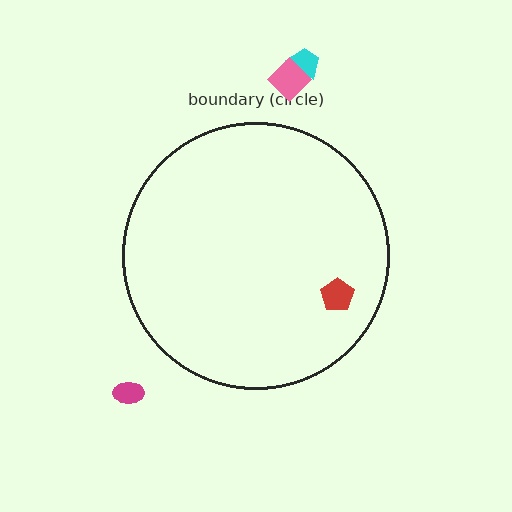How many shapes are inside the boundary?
1 inside, 3 outside.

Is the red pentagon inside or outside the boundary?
Inside.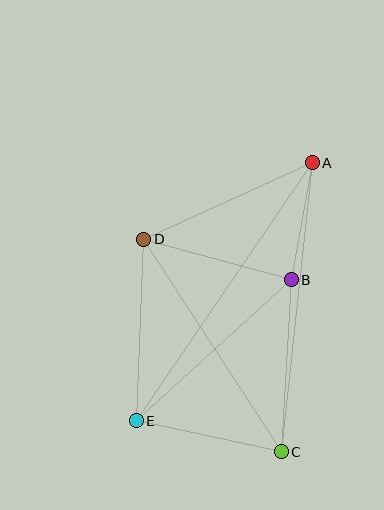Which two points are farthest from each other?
Points A and E are farthest from each other.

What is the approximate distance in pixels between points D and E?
The distance between D and E is approximately 182 pixels.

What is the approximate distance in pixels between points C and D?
The distance between C and D is approximately 253 pixels.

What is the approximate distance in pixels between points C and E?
The distance between C and E is approximately 148 pixels.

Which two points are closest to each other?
Points A and B are closest to each other.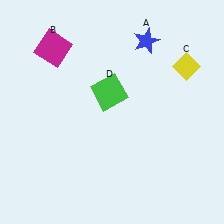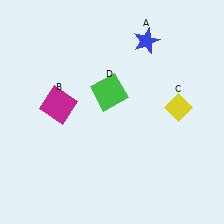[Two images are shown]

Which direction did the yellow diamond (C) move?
The yellow diamond (C) moved down.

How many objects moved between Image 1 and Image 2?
2 objects moved between the two images.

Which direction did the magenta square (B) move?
The magenta square (B) moved down.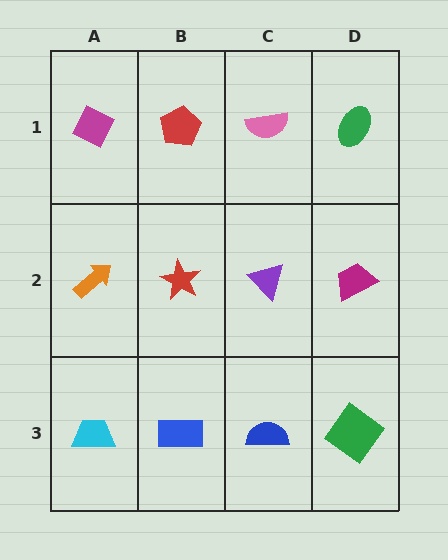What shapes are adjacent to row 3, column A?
An orange arrow (row 2, column A), a blue rectangle (row 3, column B).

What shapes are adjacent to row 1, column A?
An orange arrow (row 2, column A), a red pentagon (row 1, column B).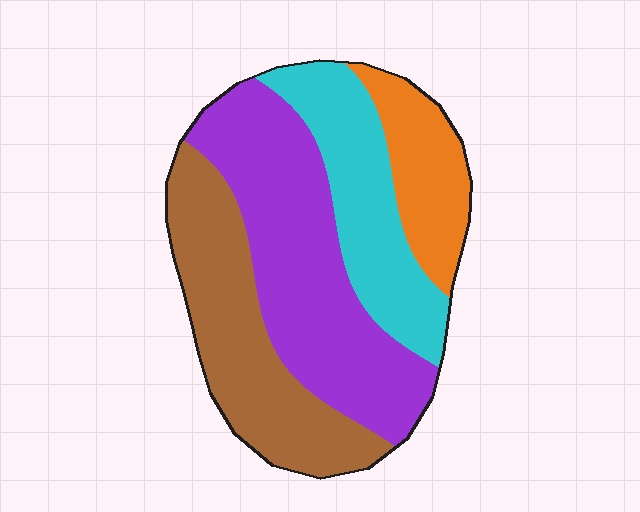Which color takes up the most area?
Purple, at roughly 35%.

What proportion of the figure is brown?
Brown takes up between a quarter and a half of the figure.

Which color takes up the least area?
Orange, at roughly 15%.